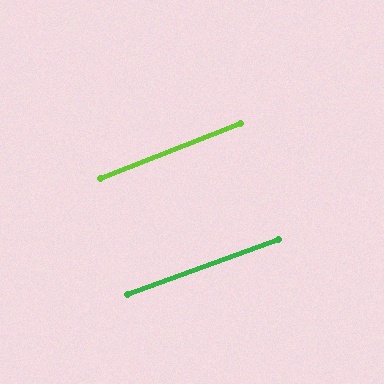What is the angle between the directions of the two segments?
Approximately 1 degree.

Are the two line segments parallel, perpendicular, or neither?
Parallel — their directions differ by only 1.5°.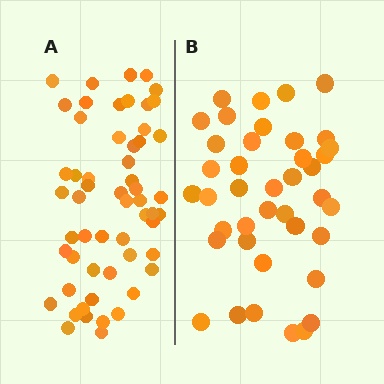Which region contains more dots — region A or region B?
Region A (the left region) has more dots.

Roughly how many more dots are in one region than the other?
Region A has approximately 15 more dots than region B.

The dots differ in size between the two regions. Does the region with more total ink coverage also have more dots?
No. Region B has more total ink coverage because its dots are larger, but region A actually contains more individual dots. Total area can be misleading — the number of items is what matters here.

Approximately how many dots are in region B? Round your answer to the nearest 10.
About 40 dots.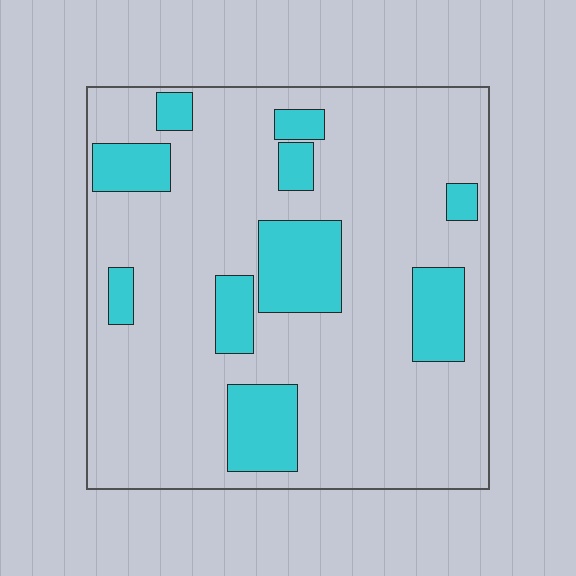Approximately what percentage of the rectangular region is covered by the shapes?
Approximately 20%.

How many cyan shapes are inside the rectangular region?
10.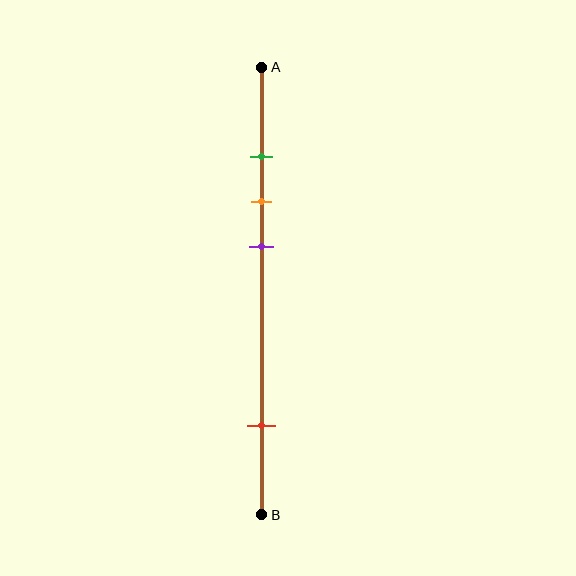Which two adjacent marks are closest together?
The green and orange marks are the closest adjacent pair.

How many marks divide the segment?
There are 4 marks dividing the segment.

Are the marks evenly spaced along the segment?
No, the marks are not evenly spaced.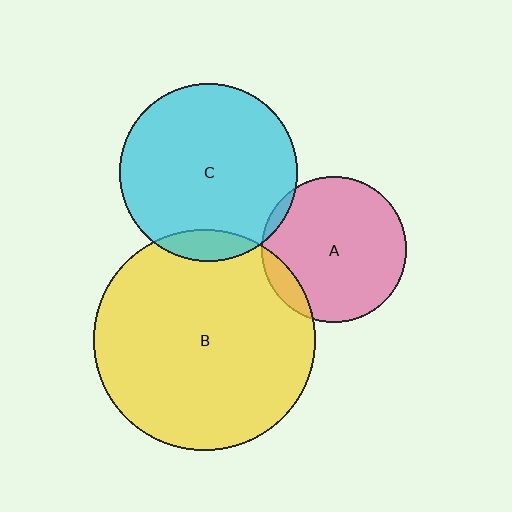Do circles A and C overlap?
Yes.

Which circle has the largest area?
Circle B (yellow).